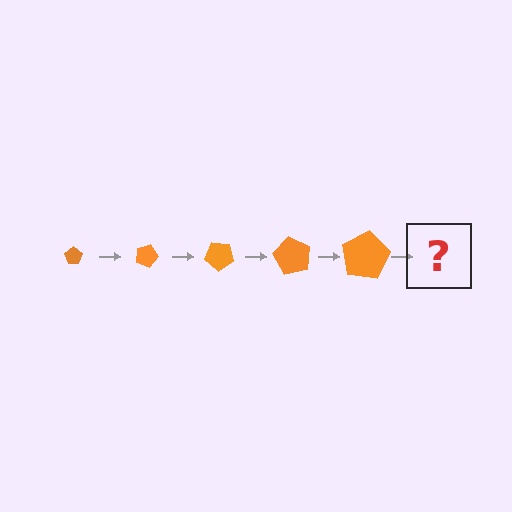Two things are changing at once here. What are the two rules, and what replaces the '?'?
The two rules are that the pentagon grows larger each step and it rotates 20 degrees each step. The '?' should be a pentagon, larger than the previous one and rotated 100 degrees from the start.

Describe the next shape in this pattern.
It should be a pentagon, larger than the previous one and rotated 100 degrees from the start.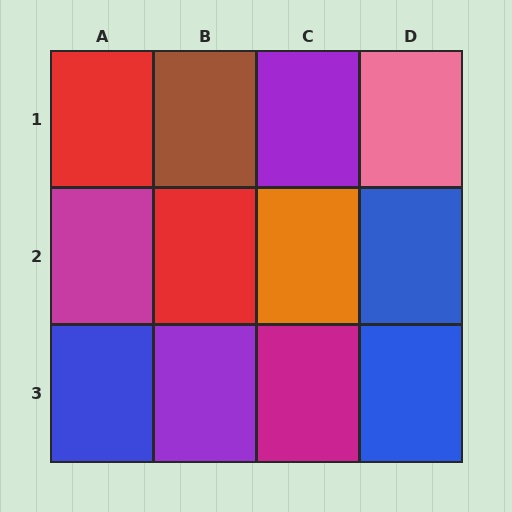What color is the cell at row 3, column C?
Magenta.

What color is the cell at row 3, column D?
Blue.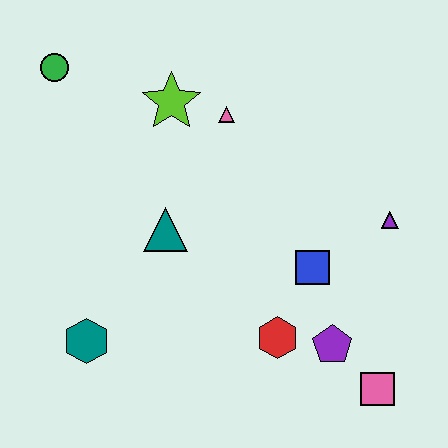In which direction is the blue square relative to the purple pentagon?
The blue square is above the purple pentagon.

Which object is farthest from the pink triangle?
The pink square is farthest from the pink triangle.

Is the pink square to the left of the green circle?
No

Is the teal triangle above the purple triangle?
No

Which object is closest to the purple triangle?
The blue square is closest to the purple triangle.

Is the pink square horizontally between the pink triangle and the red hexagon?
No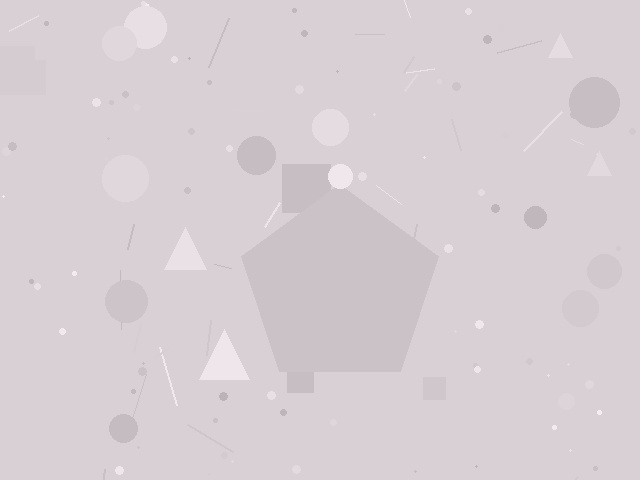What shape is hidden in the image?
A pentagon is hidden in the image.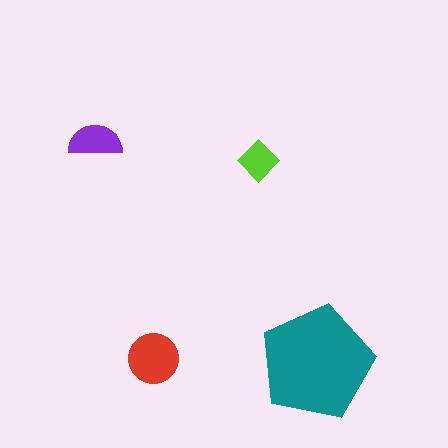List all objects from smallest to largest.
The lime diamond, the purple semicircle, the red circle, the teal pentagon.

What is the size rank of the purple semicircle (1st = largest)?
3rd.